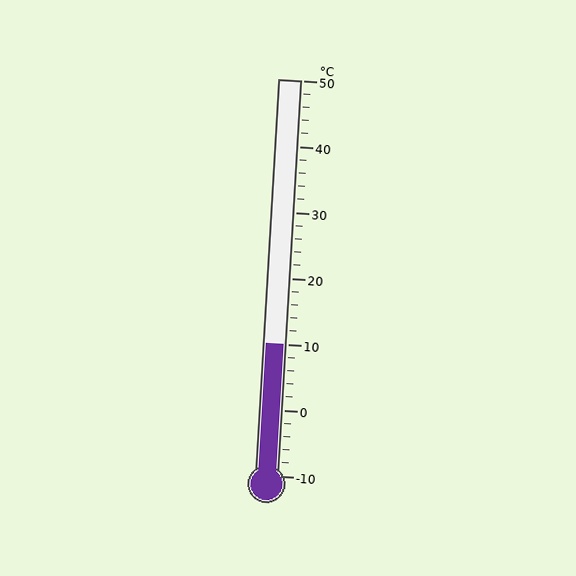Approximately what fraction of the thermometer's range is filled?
The thermometer is filled to approximately 35% of its range.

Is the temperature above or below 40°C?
The temperature is below 40°C.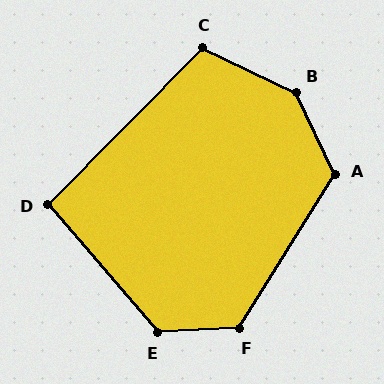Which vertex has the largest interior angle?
B, at approximately 140 degrees.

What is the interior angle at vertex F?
Approximately 125 degrees (obtuse).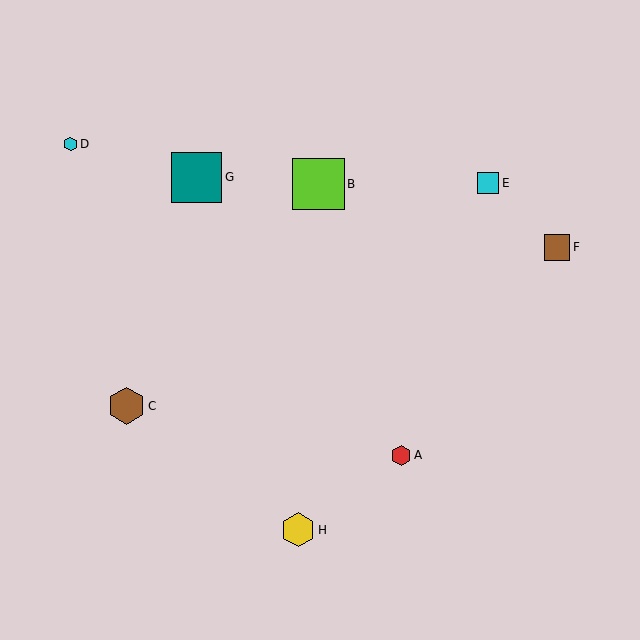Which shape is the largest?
The lime square (labeled B) is the largest.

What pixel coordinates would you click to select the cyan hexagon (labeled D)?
Click at (70, 144) to select the cyan hexagon D.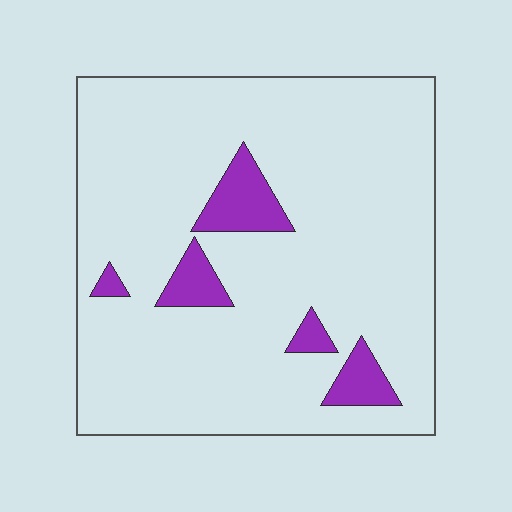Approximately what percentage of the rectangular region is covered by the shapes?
Approximately 10%.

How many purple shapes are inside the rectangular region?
5.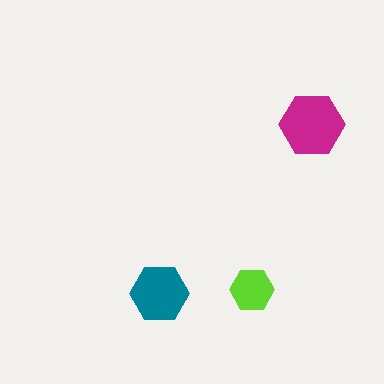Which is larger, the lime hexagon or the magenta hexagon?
The magenta one.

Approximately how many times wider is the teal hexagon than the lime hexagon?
About 1.5 times wider.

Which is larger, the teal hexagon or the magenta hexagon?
The magenta one.